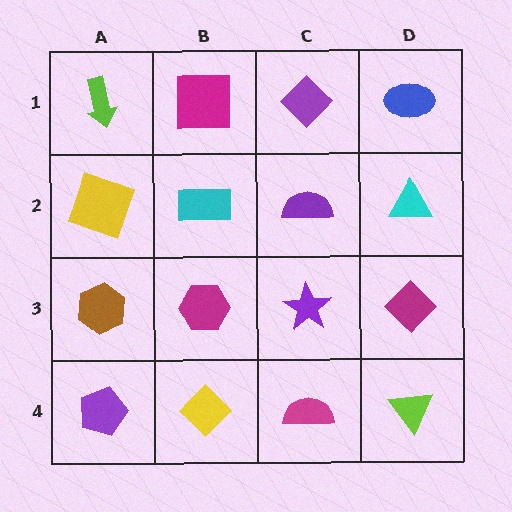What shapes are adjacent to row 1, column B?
A cyan rectangle (row 2, column B), a lime arrow (row 1, column A), a purple diamond (row 1, column C).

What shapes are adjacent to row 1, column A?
A yellow square (row 2, column A), a magenta square (row 1, column B).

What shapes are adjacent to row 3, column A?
A yellow square (row 2, column A), a purple pentagon (row 4, column A), a magenta hexagon (row 3, column B).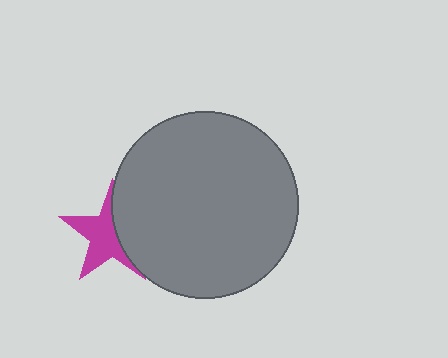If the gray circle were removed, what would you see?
You would see the complete magenta star.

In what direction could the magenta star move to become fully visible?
The magenta star could move left. That would shift it out from behind the gray circle entirely.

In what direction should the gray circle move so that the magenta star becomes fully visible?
The gray circle should move right. That is the shortest direction to clear the overlap and leave the magenta star fully visible.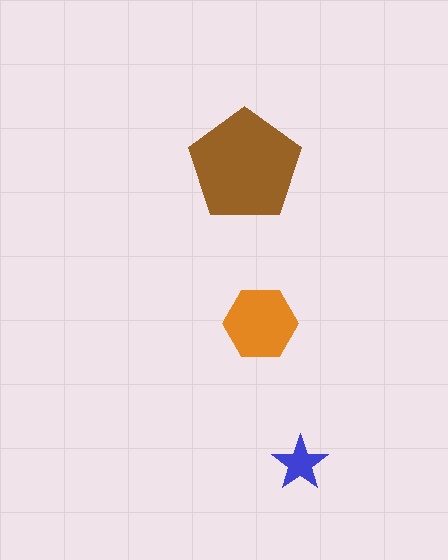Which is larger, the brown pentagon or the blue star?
The brown pentagon.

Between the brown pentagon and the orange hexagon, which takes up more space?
The brown pentagon.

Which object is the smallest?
The blue star.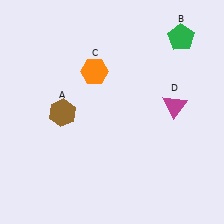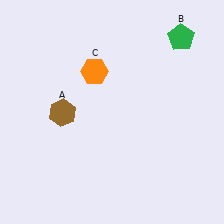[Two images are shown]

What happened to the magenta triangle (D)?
The magenta triangle (D) was removed in Image 2. It was in the top-right area of Image 1.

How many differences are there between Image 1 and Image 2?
There is 1 difference between the two images.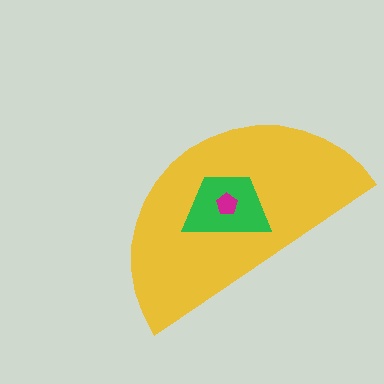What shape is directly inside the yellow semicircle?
The green trapezoid.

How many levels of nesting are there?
3.